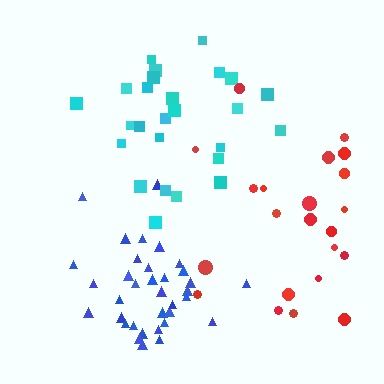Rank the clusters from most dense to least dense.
blue, cyan, red.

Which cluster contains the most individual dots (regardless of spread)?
Blue (35).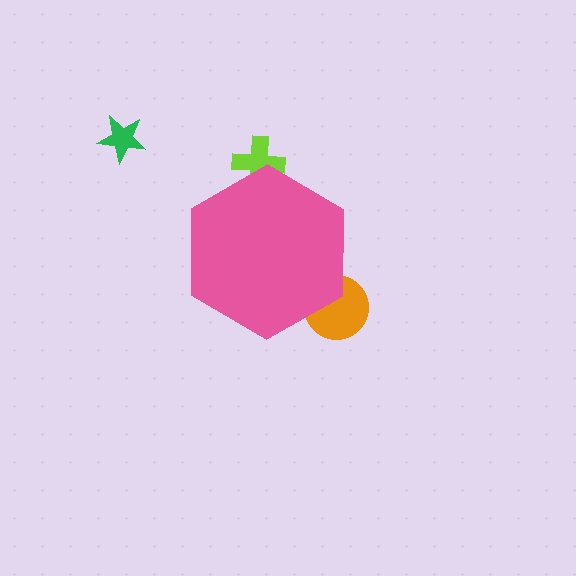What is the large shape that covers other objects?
A pink hexagon.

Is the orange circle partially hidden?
Yes, the orange circle is partially hidden behind the pink hexagon.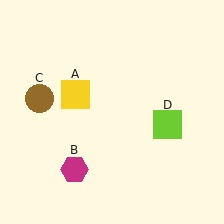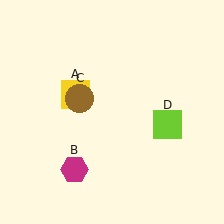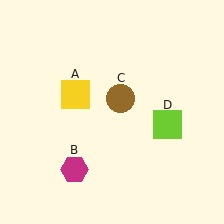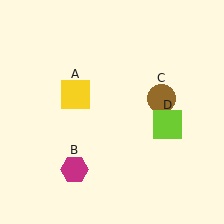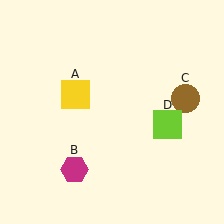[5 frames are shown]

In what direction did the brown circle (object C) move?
The brown circle (object C) moved right.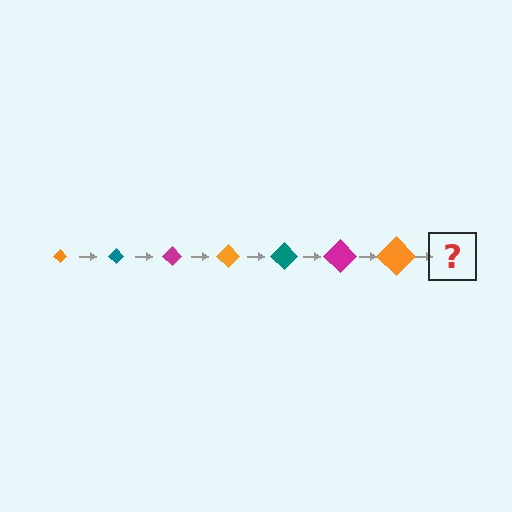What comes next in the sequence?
The next element should be a teal diamond, larger than the previous one.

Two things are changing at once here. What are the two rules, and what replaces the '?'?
The two rules are that the diamond grows larger each step and the color cycles through orange, teal, and magenta. The '?' should be a teal diamond, larger than the previous one.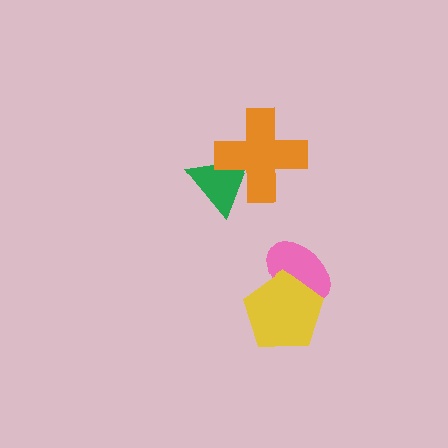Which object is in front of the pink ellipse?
The yellow pentagon is in front of the pink ellipse.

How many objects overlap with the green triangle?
1 object overlaps with the green triangle.